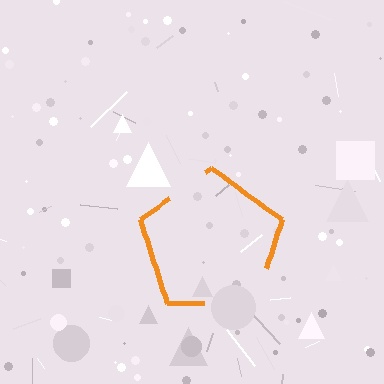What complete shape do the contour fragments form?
The contour fragments form a pentagon.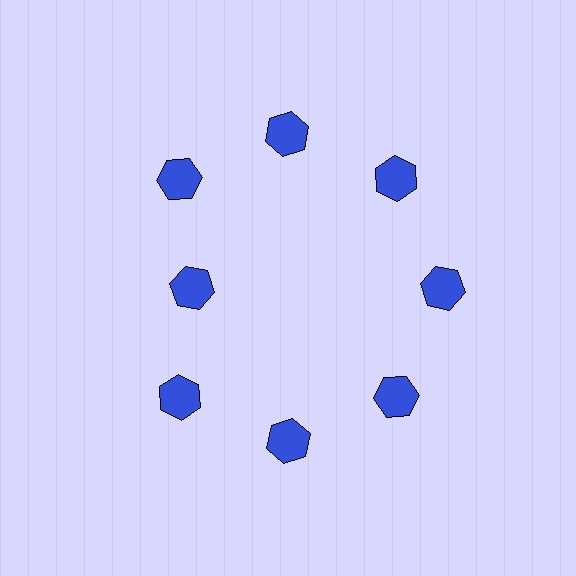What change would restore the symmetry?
The symmetry would be restored by moving it outward, back onto the ring so that all 8 hexagons sit at equal angles and equal distance from the center.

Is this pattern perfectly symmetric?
No. The 8 blue hexagons are arranged in a ring, but one element near the 9 o'clock position is pulled inward toward the center, breaking the 8-fold rotational symmetry.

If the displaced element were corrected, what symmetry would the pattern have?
It would have 8-fold rotational symmetry — the pattern would map onto itself every 45 degrees.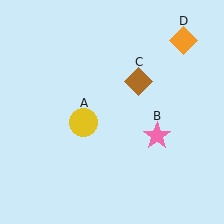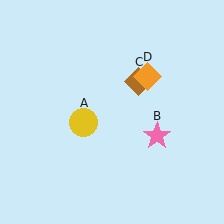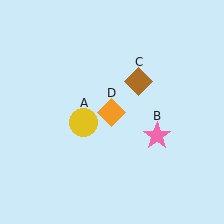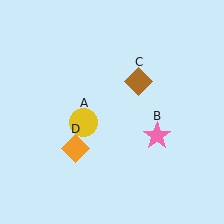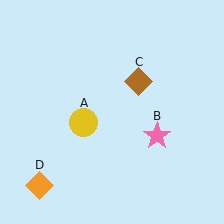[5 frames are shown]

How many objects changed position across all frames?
1 object changed position: orange diamond (object D).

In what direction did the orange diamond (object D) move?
The orange diamond (object D) moved down and to the left.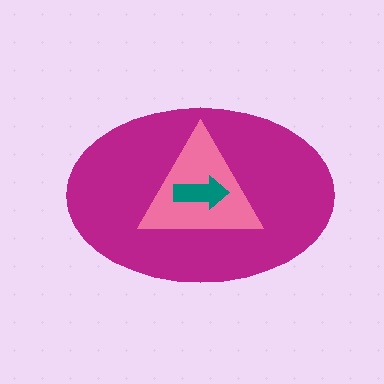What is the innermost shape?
The teal arrow.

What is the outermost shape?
The magenta ellipse.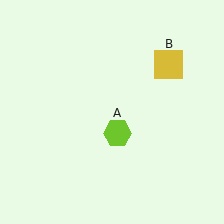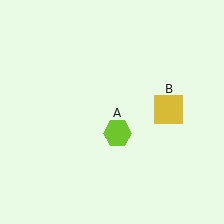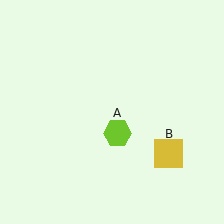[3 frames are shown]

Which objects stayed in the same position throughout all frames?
Lime hexagon (object A) remained stationary.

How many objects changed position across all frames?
1 object changed position: yellow square (object B).